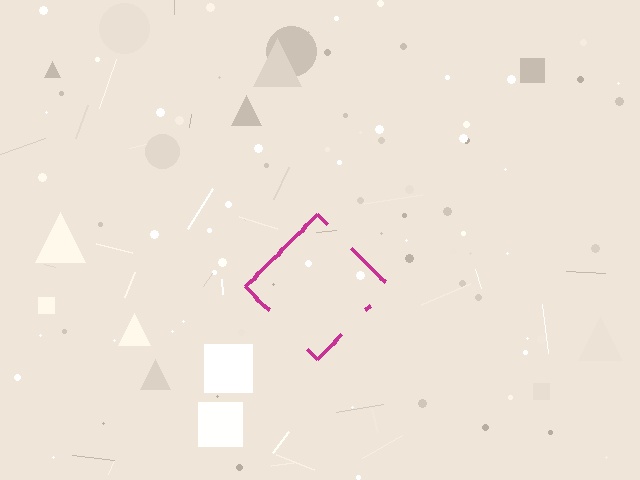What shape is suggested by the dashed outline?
The dashed outline suggests a diamond.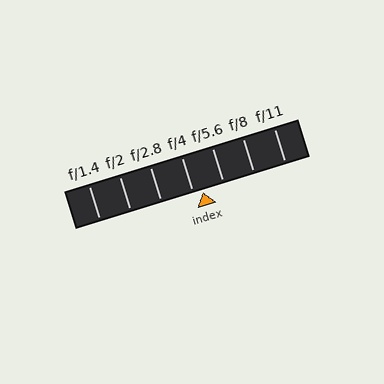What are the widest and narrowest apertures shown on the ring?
The widest aperture shown is f/1.4 and the narrowest is f/11.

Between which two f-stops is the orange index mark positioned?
The index mark is between f/4 and f/5.6.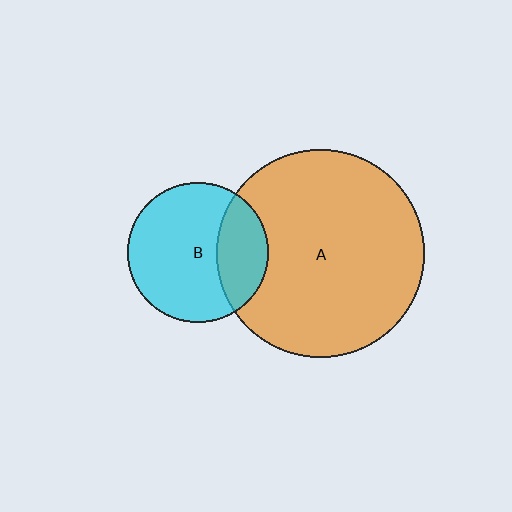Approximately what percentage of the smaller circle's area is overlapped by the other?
Approximately 30%.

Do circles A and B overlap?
Yes.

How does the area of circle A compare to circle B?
Approximately 2.2 times.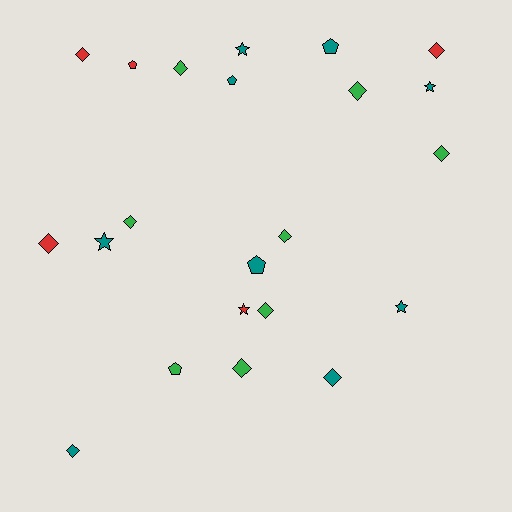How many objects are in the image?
There are 22 objects.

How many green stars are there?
There are no green stars.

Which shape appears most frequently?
Diamond, with 12 objects.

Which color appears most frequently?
Teal, with 9 objects.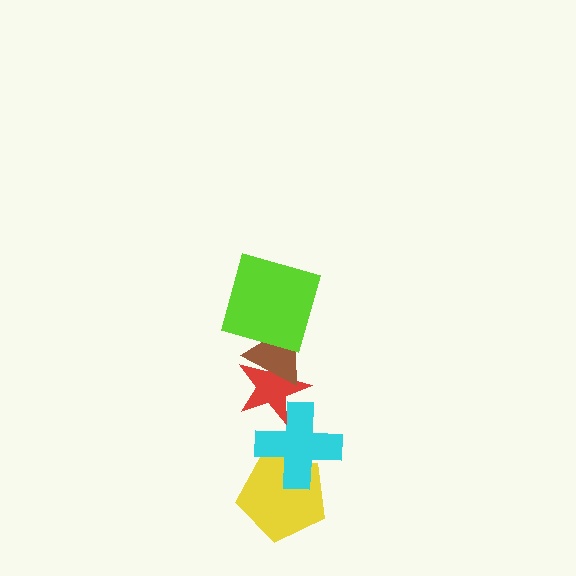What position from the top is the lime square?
The lime square is 1st from the top.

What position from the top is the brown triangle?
The brown triangle is 2nd from the top.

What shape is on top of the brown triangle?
The lime square is on top of the brown triangle.